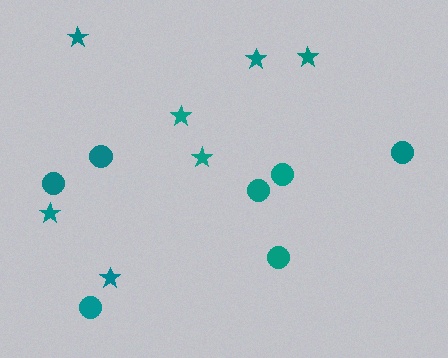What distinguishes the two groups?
There are 2 groups: one group of stars (7) and one group of circles (7).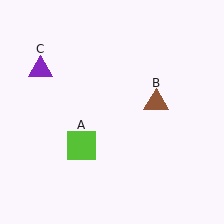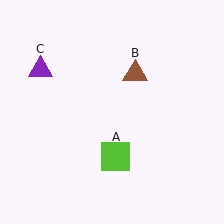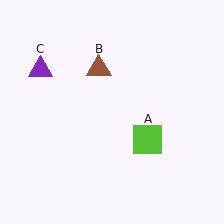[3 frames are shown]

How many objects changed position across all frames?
2 objects changed position: lime square (object A), brown triangle (object B).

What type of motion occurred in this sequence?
The lime square (object A), brown triangle (object B) rotated counterclockwise around the center of the scene.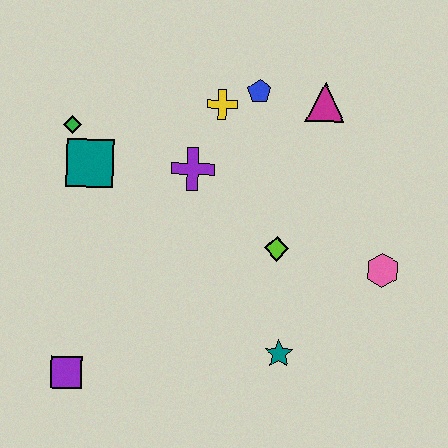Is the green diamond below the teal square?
No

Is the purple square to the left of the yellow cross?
Yes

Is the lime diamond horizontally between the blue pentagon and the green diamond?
No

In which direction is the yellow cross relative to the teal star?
The yellow cross is above the teal star.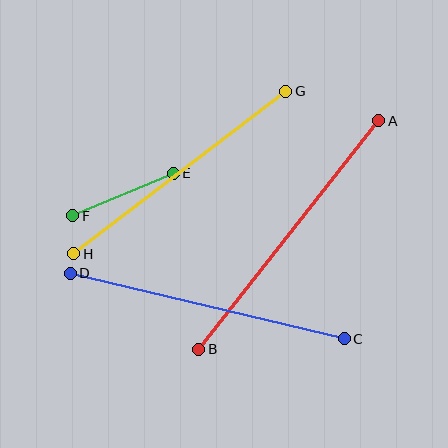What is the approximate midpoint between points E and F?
The midpoint is at approximately (123, 194) pixels.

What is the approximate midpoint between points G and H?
The midpoint is at approximately (180, 173) pixels.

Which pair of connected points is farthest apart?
Points A and B are farthest apart.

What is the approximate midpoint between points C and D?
The midpoint is at approximately (207, 306) pixels.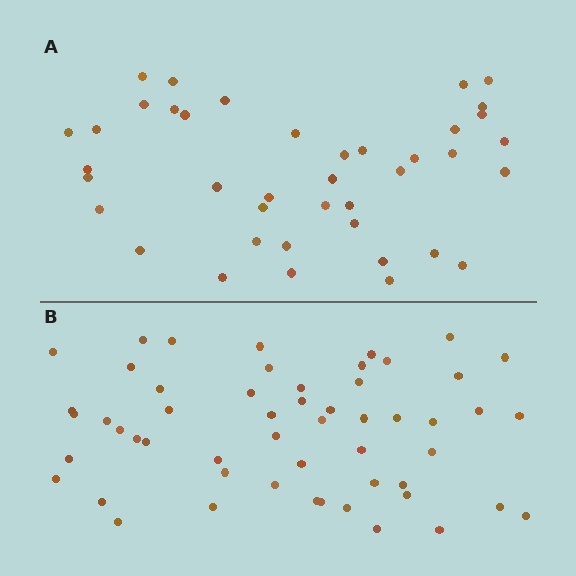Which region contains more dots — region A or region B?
Region B (the bottom region) has more dots.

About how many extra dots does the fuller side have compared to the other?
Region B has approximately 15 more dots than region A.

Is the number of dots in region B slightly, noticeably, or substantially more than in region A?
Region B has noticeably more, but not dramatically so. The ratio is roughly 1.4 to 1.